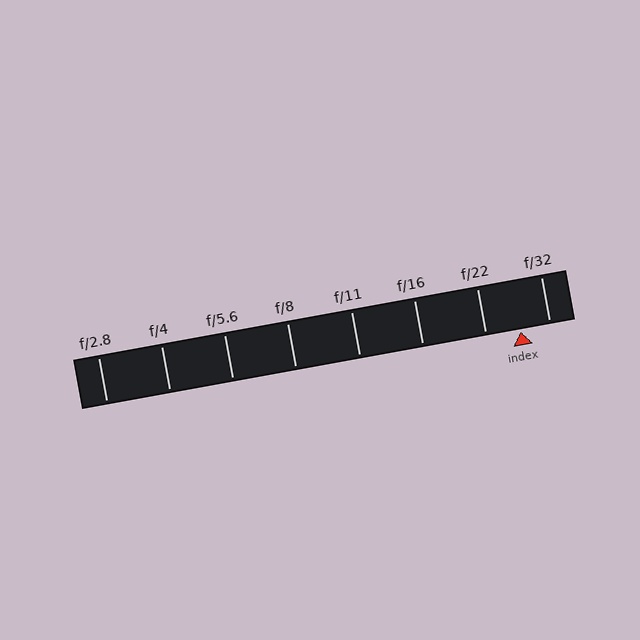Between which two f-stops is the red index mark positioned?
The index mark is between f/22 and f/32.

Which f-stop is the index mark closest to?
The index mark is closest to f/32.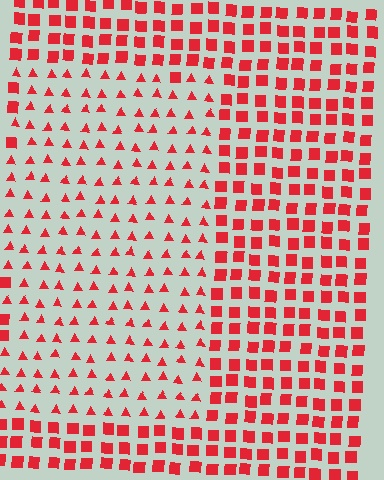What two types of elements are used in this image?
The image uses triangles inside the rectangle region and squares outside it.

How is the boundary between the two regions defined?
The boundary is defined by a change in element shape: triangles inside vs. squares outside. All elements share the same color and spacing.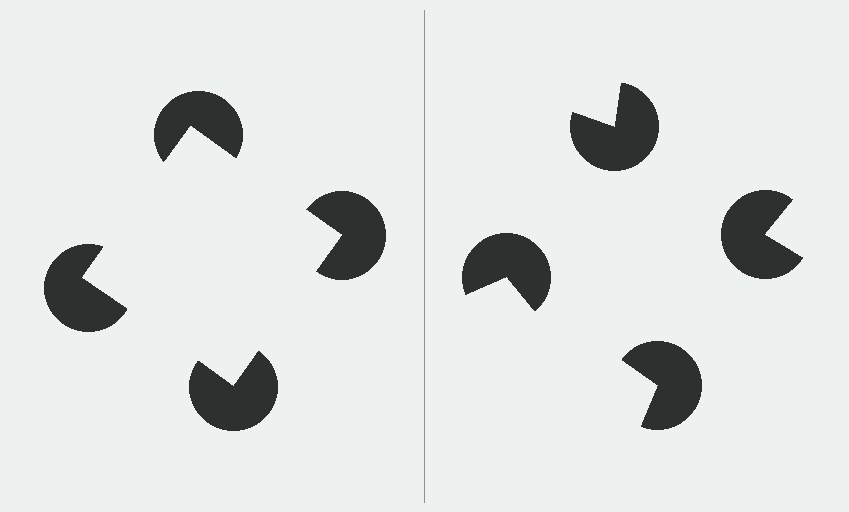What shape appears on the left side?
An illusory square.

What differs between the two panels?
The pac-man discs are positioned identically on both sides; only the wedge orientations differ. On the left they align to a square; on the right they are misaligned.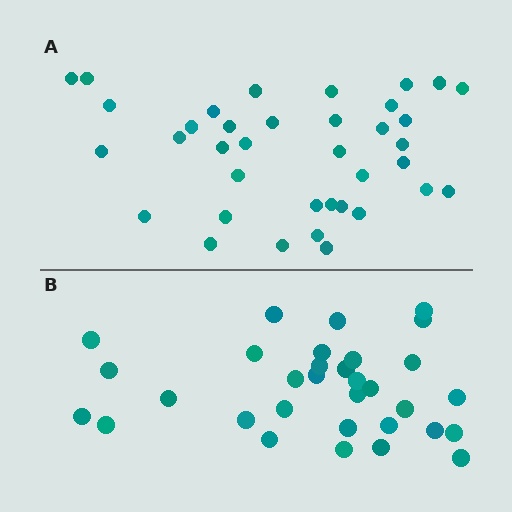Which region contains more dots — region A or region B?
Region A (the top region) has more dots.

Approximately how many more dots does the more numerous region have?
Region A has about 5 more dots than region B.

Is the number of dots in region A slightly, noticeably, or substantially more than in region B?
Region A has only slightly more — the two regions are fairly close. The ratio is roughly 1.2 to 1.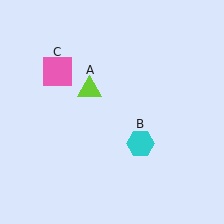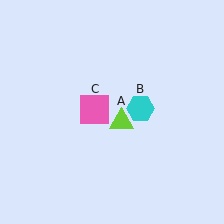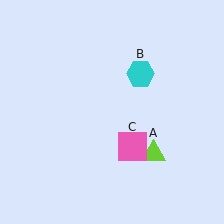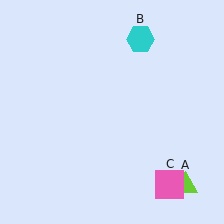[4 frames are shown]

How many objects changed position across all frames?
3 objects changed position: lime triangle (object A), cyan hexagon (object B), pink square (object C).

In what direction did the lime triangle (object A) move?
The lime triangle (object A) moved down and to the right.